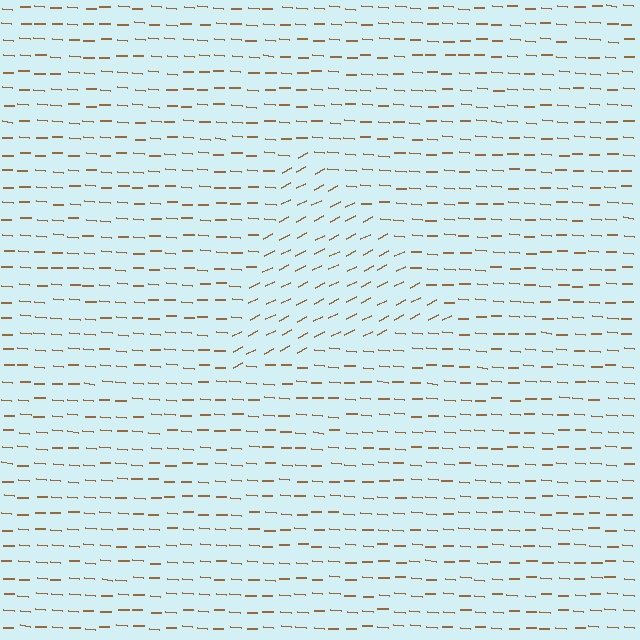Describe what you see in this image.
The image is filled with small brown line segments. A triangle region in the image has lines oriented differently from the surrounding lines, creating a visible texture boundary.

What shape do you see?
I see a triangle.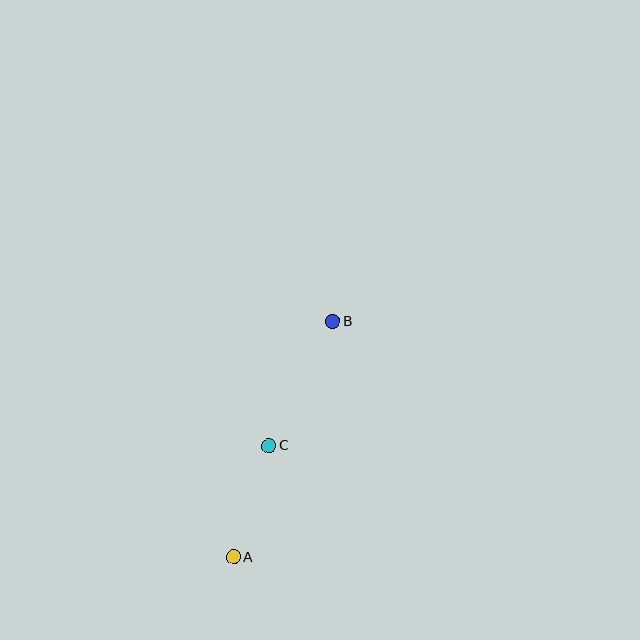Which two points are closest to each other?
Points A and C are closest to each other.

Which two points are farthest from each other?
Points A and B are farthest from each other.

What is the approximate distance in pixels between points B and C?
The distance between B and C is approximately 140 pixels.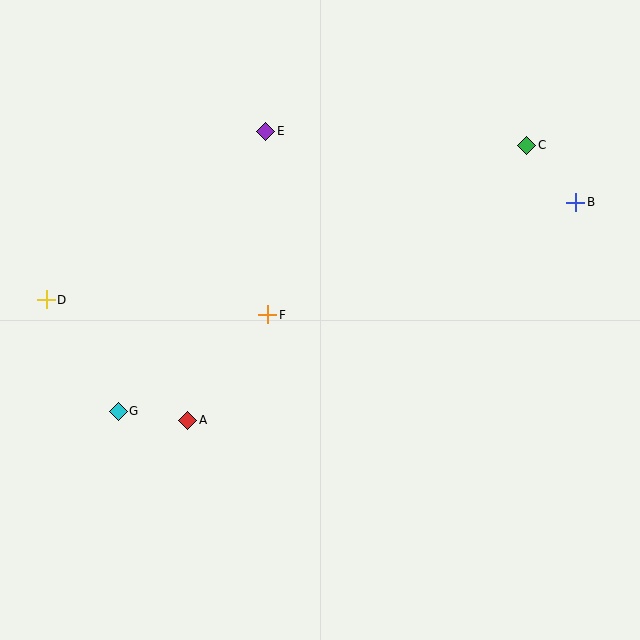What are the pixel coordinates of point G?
Point G is at (118, 411).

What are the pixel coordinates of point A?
Point A is at (188, 420).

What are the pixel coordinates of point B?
Point B is at (576, 202).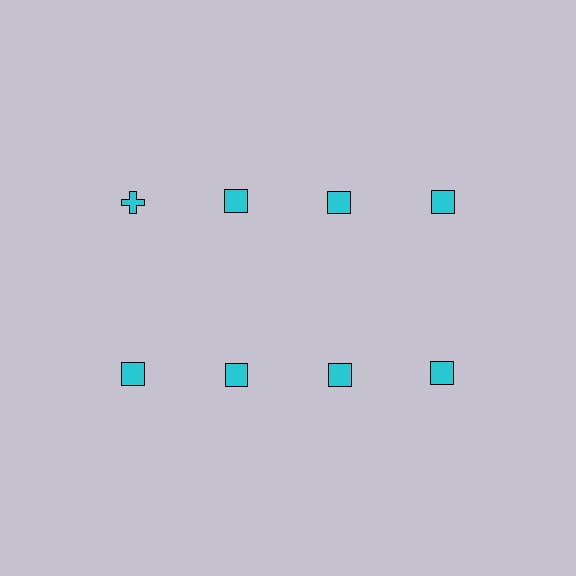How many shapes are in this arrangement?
There are 8 shapes arranged in a grid pattern.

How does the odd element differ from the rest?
It has a different shape: cross instead of square.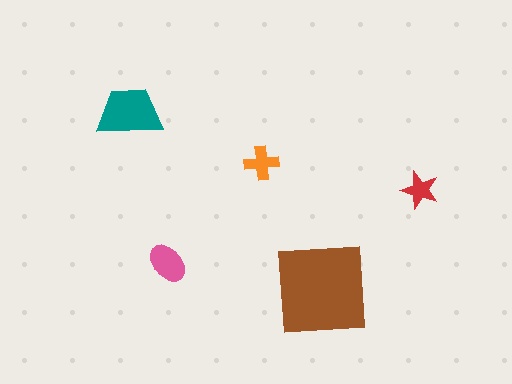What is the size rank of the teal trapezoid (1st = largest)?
2nd.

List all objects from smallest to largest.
The red star, the orange cross, the pink ellipse, the teal trapezoid, the brown square.